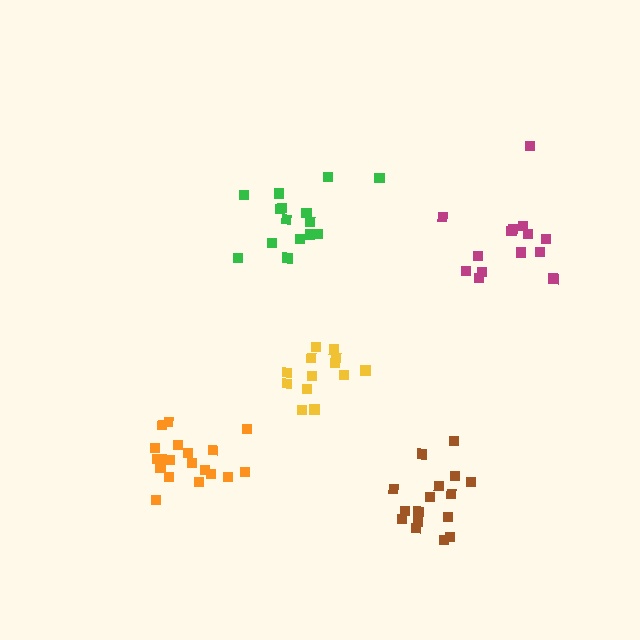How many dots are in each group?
Group 1: 19 dots, Group 2: 13 dots, Group 3: 16 dots, Group 4: 15 dots, Group 5: 14 dots (77 total).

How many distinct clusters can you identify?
There are 5 distinct clusters.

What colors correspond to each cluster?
The clusters are colored: orange, yellow, brown, green, magenta.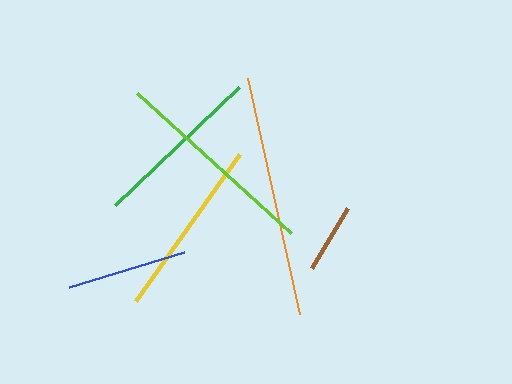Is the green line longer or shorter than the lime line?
The lime line is longer than the green line.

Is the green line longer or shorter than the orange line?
The orange line is longer than the green line.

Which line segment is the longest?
The orange line is the longest at approximately 242 pixels.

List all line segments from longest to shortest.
From longest to shortest: orange, lime, yellow, green, blue, brown.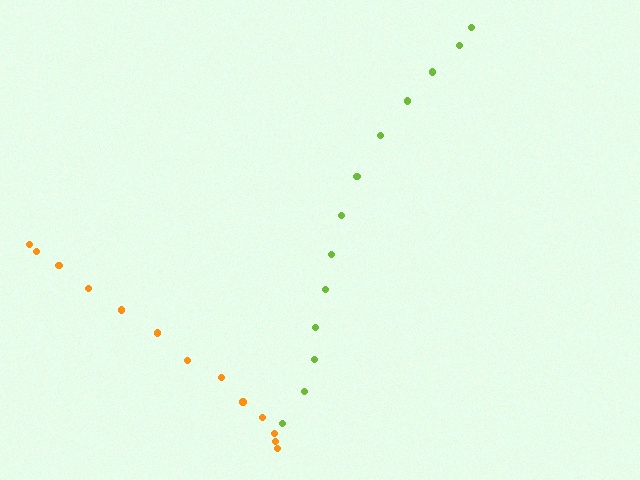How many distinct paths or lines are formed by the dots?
There are 2 distinct paths.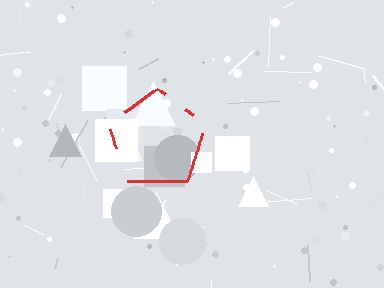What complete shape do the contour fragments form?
The contour fragments form a pentagon.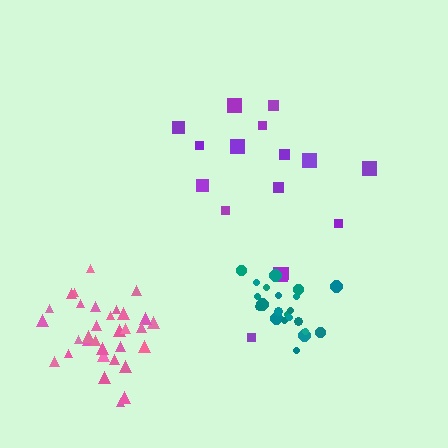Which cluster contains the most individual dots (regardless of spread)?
Pink (33).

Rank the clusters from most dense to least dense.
pink, teal, purple.